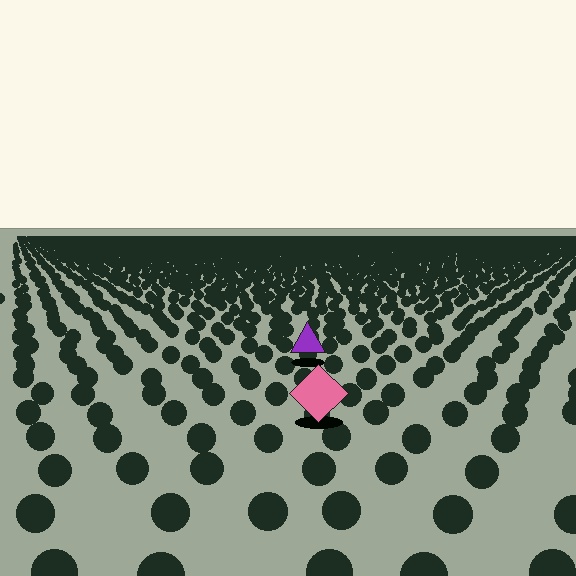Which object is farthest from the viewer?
The purple triangle is farthest from the viewer. It appears smaller and the ground texture around it is denser.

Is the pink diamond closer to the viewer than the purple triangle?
Yes. The pink diamond is closer — you can tell from the texture gradient: the ground texture is coarser near it.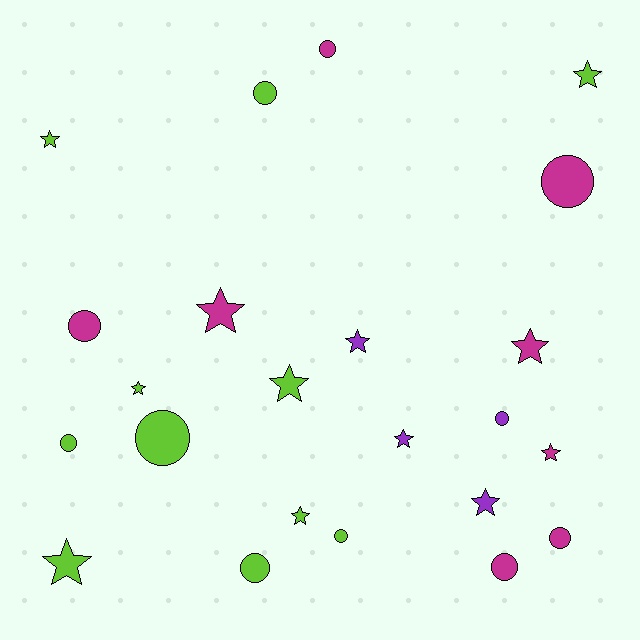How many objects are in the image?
There are 23 objects.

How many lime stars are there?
There are 6 lime stars.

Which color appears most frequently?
Lime, with 11 objects.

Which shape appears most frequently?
Star, with 12 objects.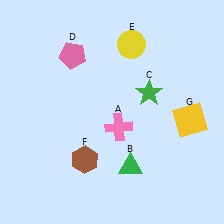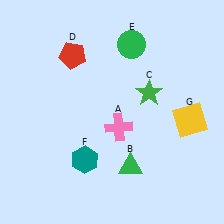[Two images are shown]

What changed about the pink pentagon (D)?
In Image 1, D is pink. In Image 2, it changed to red.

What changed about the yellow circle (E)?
In Image 1, E is yellow. In Image 2, it changed to green.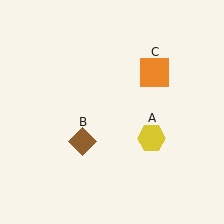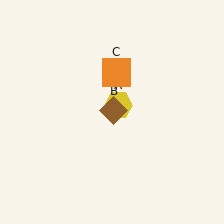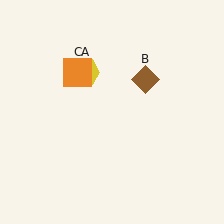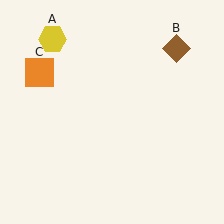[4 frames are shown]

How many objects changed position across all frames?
3 objects changed position: yellow hexagon (object A), brown diamond (object B), orange square (object C).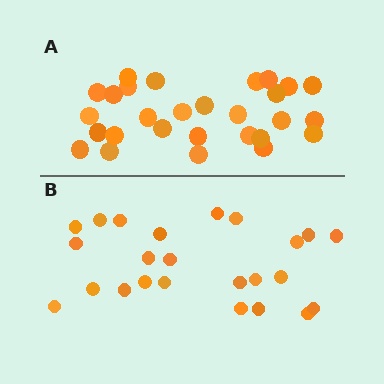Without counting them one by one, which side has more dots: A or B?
Region A (the top region) has more dots.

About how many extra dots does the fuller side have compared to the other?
Region A has about 4 more dots than region B.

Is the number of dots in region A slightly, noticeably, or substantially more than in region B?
Region A has only slightly more — the two regions are fairly close. The ratio is roughly 1.2 to 1.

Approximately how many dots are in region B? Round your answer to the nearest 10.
About 20 dots. (The exact count is 24, which rounds to 20.)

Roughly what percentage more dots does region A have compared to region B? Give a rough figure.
About 15% more.